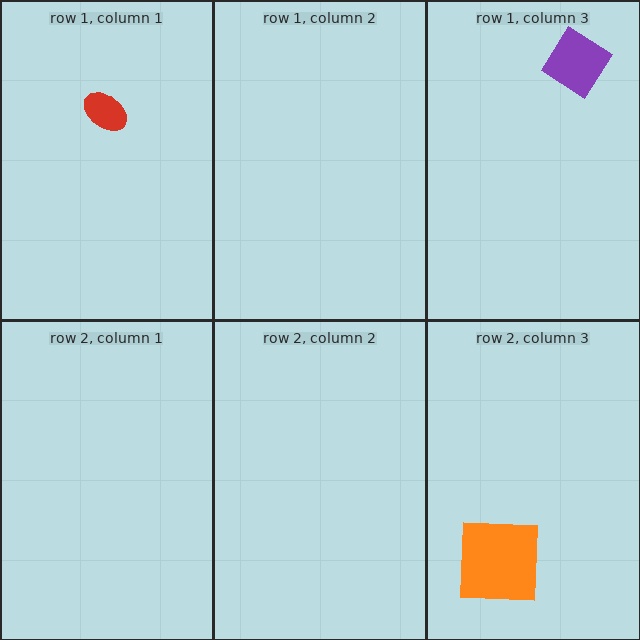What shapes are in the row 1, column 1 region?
The red ellipse.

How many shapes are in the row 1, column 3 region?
1.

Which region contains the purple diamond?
The row 1, column 3 region.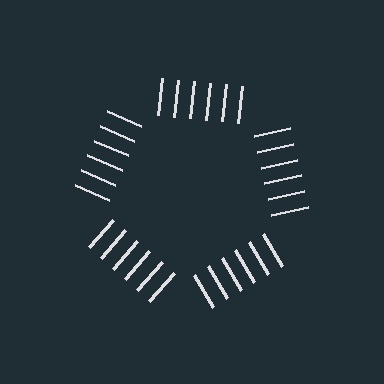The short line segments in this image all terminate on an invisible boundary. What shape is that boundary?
An illusory pentagon — the line segments terminate on its edges but no continuous stroke is drawn.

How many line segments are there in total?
30 — 6 along each of the 5 edges.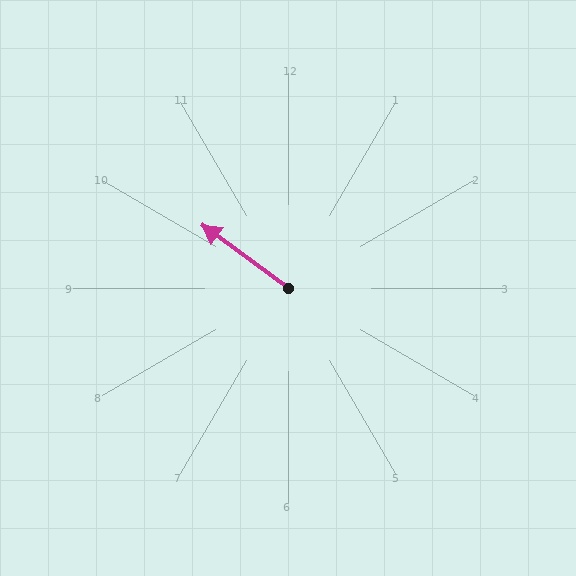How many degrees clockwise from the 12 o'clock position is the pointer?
Approximately 306 degrees.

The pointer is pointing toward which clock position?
Roughly 10 o'clock.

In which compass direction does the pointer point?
Northwest.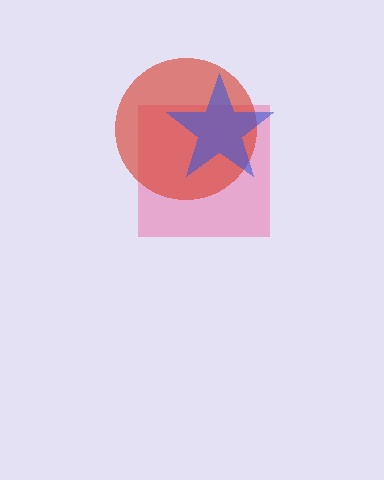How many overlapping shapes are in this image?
There are 3 overlapping shapes in the image.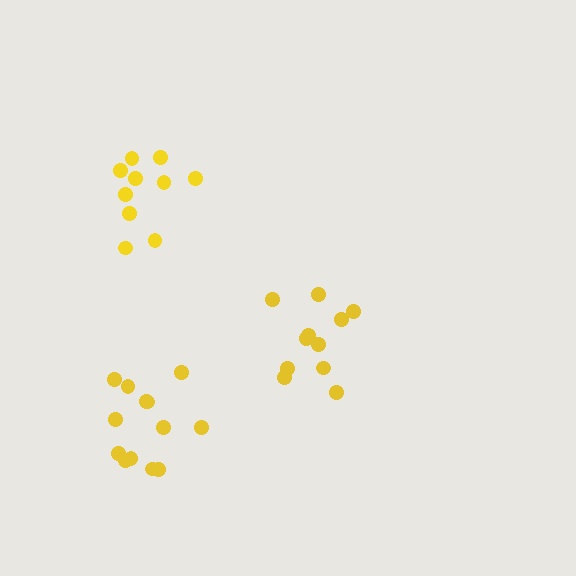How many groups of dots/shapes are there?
There are 3 groups.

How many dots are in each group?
Group 1: 13 dots, Group 2: 10 dots, Group 3: 11 dots (34 total).